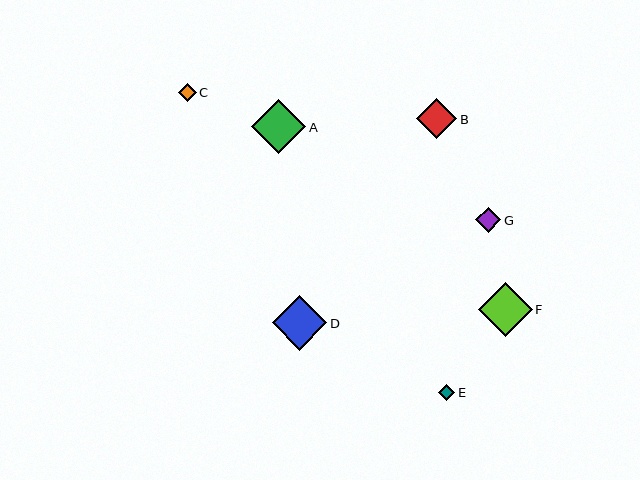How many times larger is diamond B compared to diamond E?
Diamond B is approximately 2.4 times the size of diamond E.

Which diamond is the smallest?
Diamond E is the smallest with a size of approximately 17 pixels.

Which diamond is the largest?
Diamond D is the largest with a size of approximately 54 pixels.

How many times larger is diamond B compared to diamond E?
Diamond B is approximately 2.4 times the size of diamond E.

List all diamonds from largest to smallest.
From largest to smallest: D, A, F, B, G, C, E.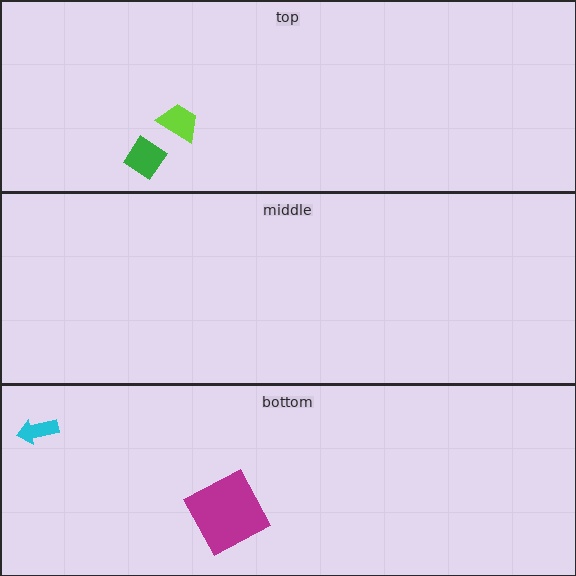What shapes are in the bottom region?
The magenta square, the cyan arrow.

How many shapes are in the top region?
2.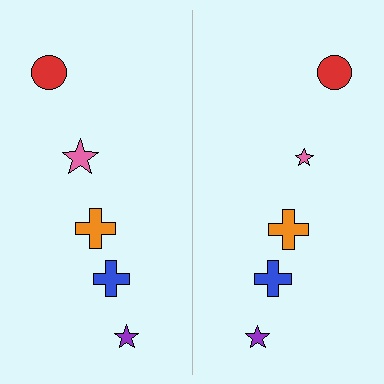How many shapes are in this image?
There are 10 shapes in this image.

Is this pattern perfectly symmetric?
No, the pattern is not perfectly symmetric. The pink star on the right side has a different size than its mirror counterpart.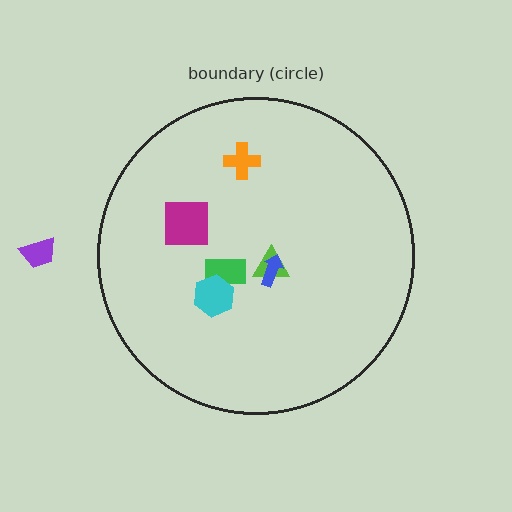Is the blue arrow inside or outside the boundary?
Inside.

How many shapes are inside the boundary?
6 inside, 1 outside.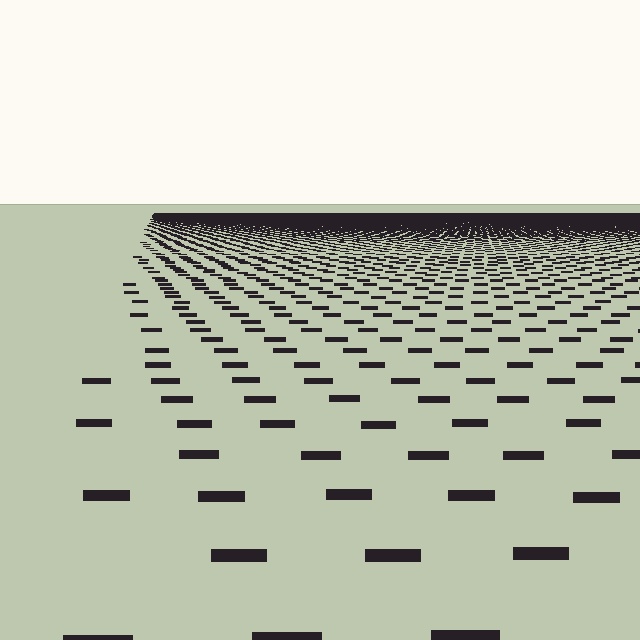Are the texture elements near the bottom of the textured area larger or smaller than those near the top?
Larger. Near the bottom, elements are closer to the viewer and appear at a bigger on-screen size.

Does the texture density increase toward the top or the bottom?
Density increases toward the top.